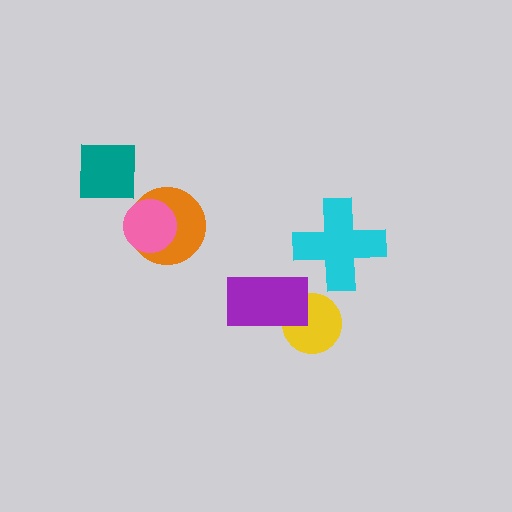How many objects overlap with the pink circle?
1 object overlaps with the pink circle.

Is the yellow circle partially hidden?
Yes, it is partially covered by another shape.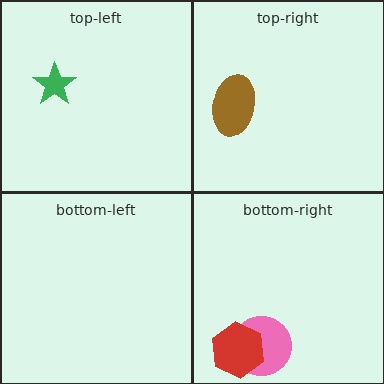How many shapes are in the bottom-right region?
2.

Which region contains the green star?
The top-left region.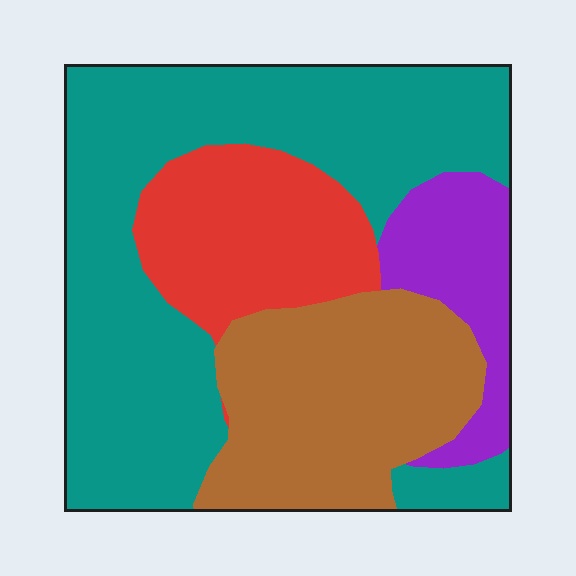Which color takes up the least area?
Purple, at roughly 10%.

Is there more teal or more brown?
Teal.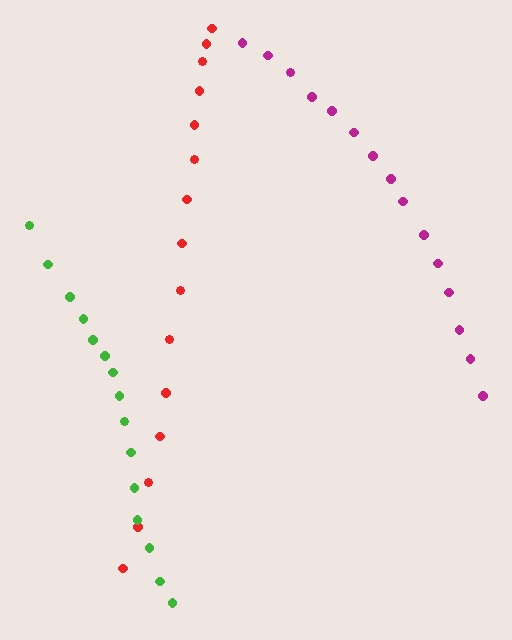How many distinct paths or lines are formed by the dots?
There are 3 distinct paths.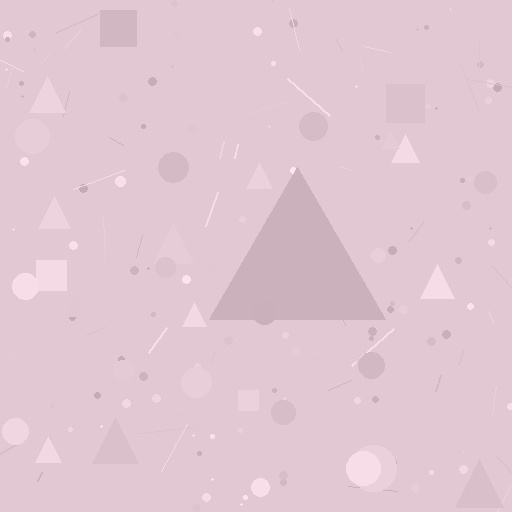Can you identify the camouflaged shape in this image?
The camouflaged shape is a triangle.